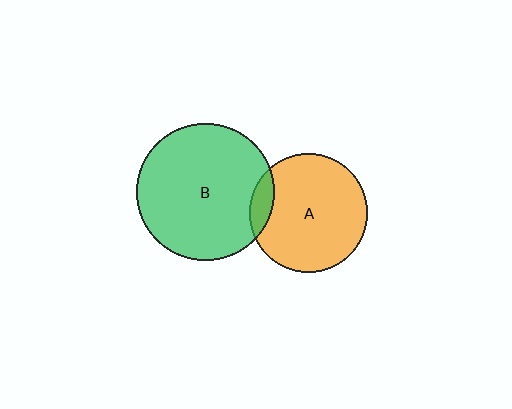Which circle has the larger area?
Circle B (green).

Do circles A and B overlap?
Yes.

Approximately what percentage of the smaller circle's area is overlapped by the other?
Approximately 10%.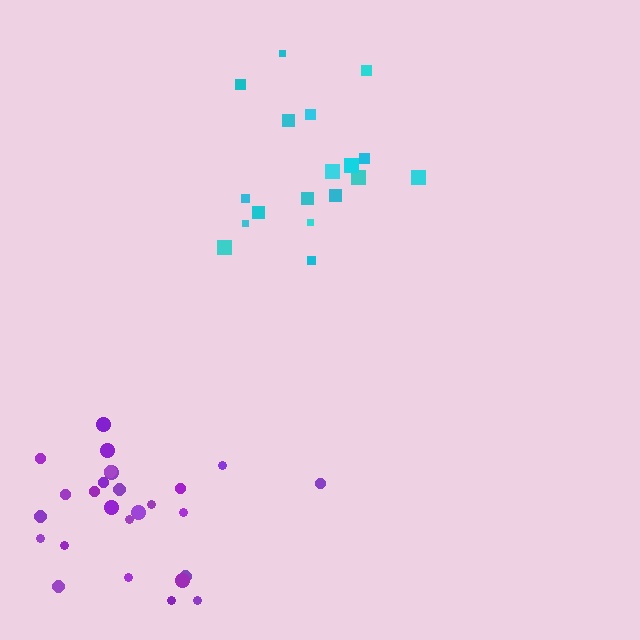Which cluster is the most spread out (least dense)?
Cyan.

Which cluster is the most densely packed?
Purple.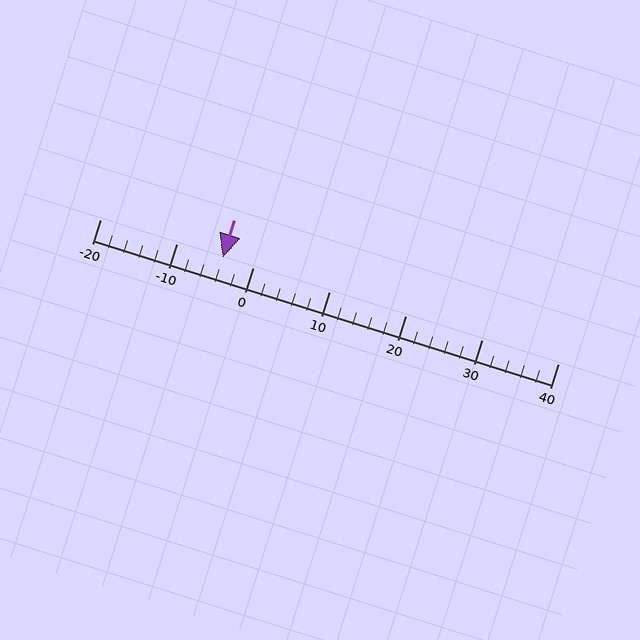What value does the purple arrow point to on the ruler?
The purple arrow points to approximately -4.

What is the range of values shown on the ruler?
The ruler shows values from -20 to 40.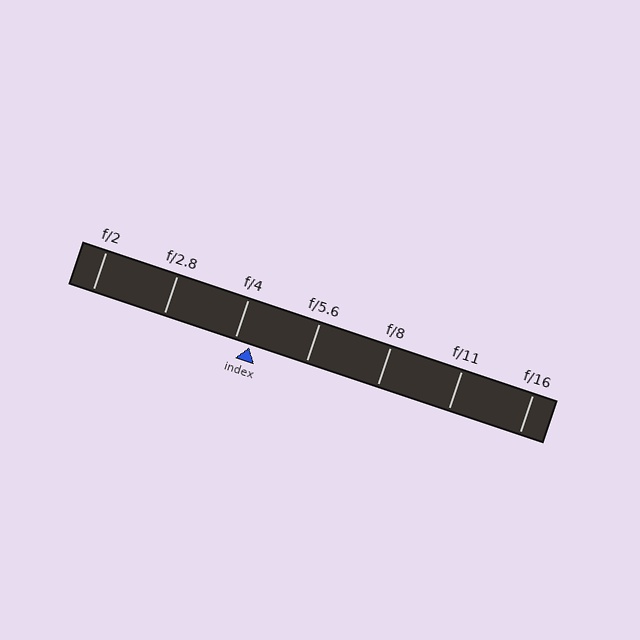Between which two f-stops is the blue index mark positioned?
The index mark is between f/4 and f/5.6.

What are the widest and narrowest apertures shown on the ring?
The widest aperture shown is f/2 and the narrowest is f/16.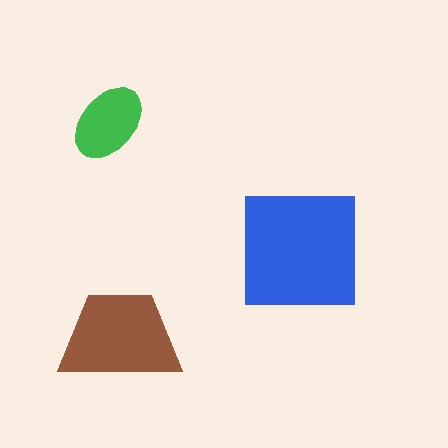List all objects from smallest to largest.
The green ellipse, the brown trapezoid, the blue square.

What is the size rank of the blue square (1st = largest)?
1st.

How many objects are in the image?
There are 3 objects in the image.